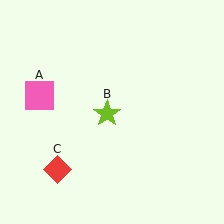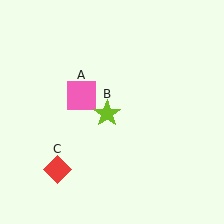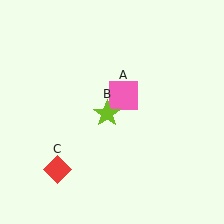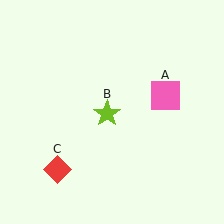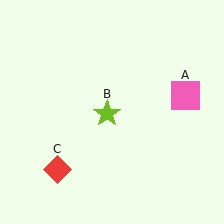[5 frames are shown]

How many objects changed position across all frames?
1 object changed position: pink square (object A).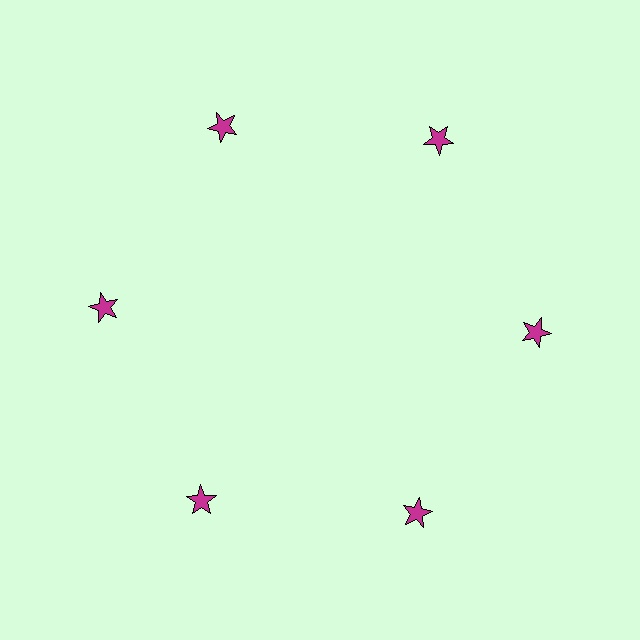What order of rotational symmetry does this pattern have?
This pattern has 6-fold rotational symmetry.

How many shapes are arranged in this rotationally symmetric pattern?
There are 6 shapes, arranged in 6 groups of 1.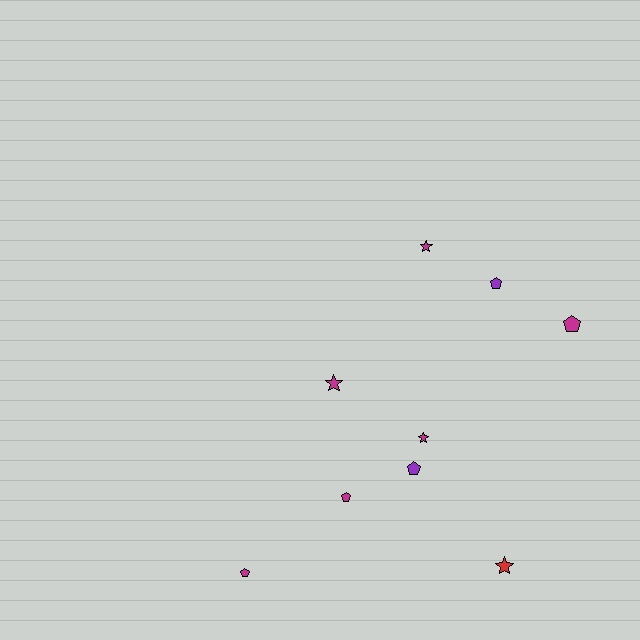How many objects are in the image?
There are 9 objects.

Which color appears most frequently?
Magenta, with 6 objects.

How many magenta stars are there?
There are 3 magenta stars.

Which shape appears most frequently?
Pentagon, with 5 objects.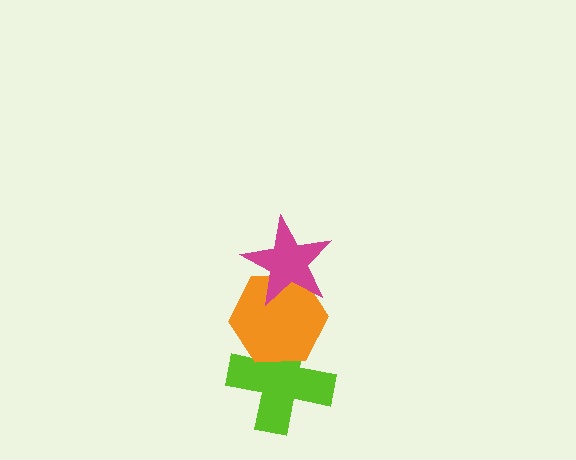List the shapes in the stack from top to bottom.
From top to bottom: the magenta star, the orange hexagon, the lime cross.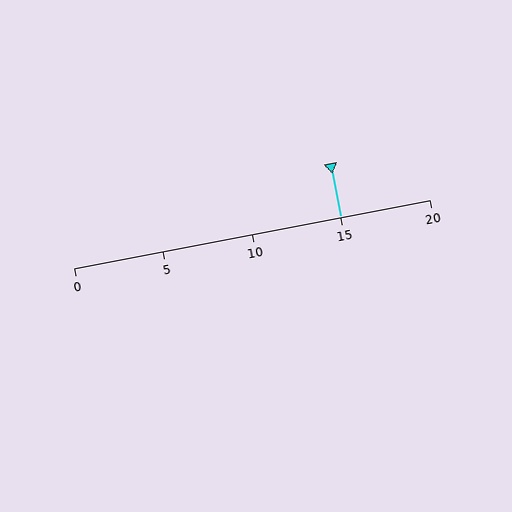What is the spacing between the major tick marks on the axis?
The major ticks are spaced 5 apart.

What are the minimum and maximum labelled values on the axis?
The axis runs from 0 to 20.